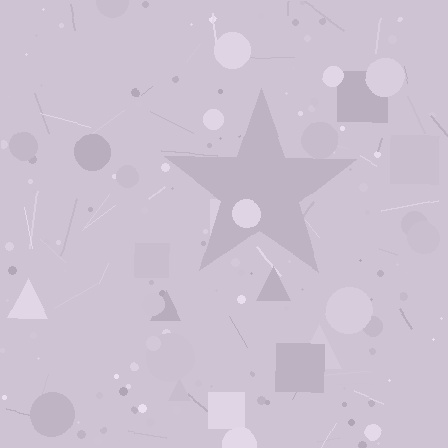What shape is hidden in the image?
A star is hidden in the image.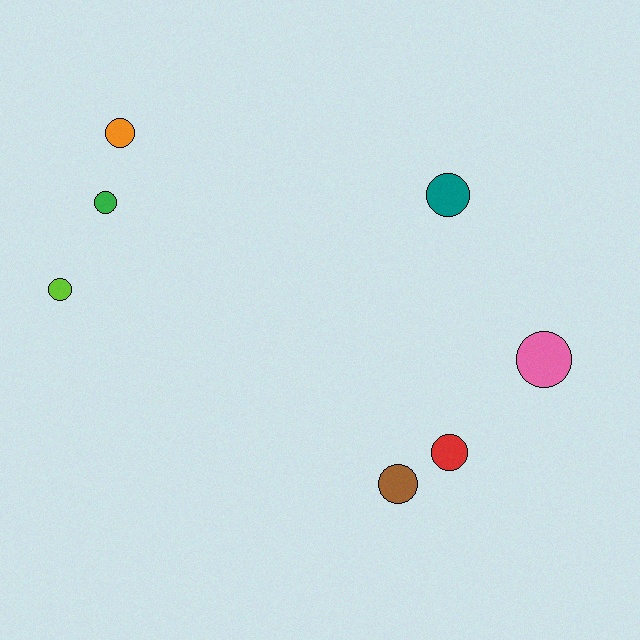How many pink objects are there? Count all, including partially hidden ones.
There is 1 pink object.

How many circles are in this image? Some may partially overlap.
There are 7 circles.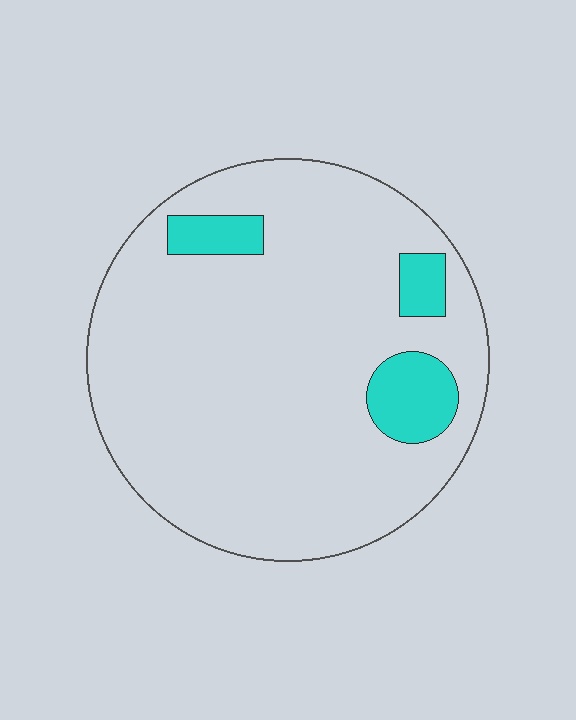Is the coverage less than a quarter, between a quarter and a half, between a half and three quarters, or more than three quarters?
Less than a quarter.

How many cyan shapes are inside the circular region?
3.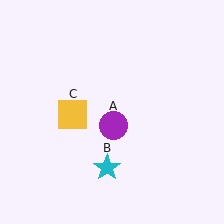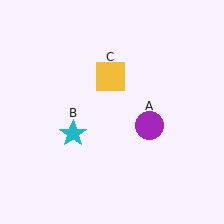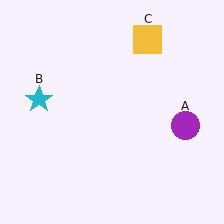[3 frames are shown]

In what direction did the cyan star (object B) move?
The cyan star (object B) moved up and to the left.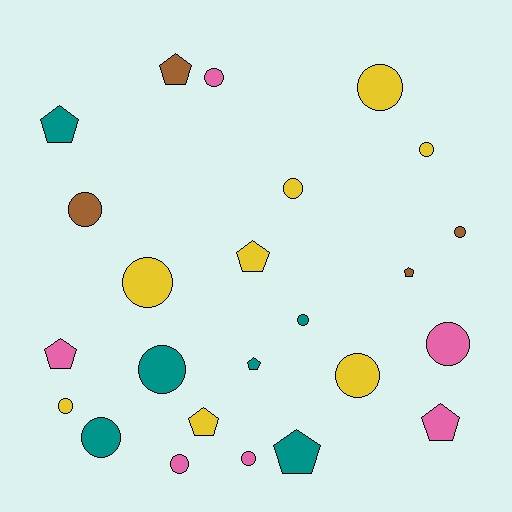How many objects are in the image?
There are 24 objects.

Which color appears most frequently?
Yellow, with 8 objects.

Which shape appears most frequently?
Circle, with 15 objects.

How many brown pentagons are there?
There are 2 brown pentagons.